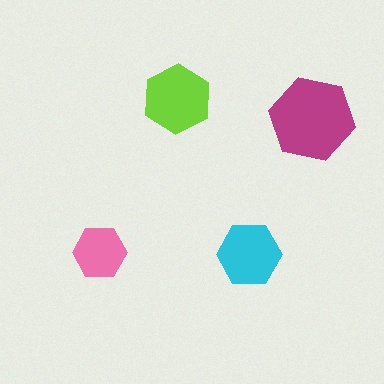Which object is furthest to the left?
The pink hexagon is leftmost.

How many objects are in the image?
There are 4 objects in the image.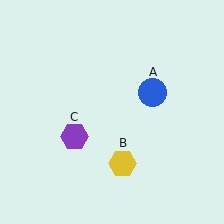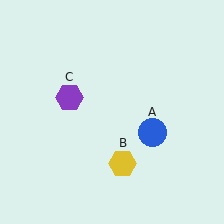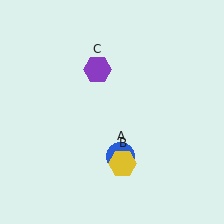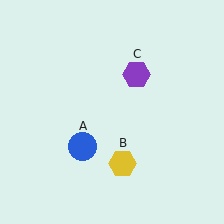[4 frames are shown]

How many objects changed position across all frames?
2 objects changed position: blue circle (object A), purple hexagon (object C).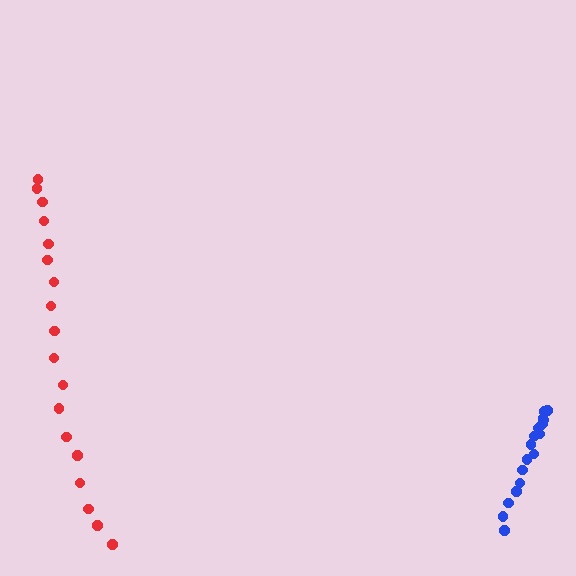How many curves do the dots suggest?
There are 2 distinct paths.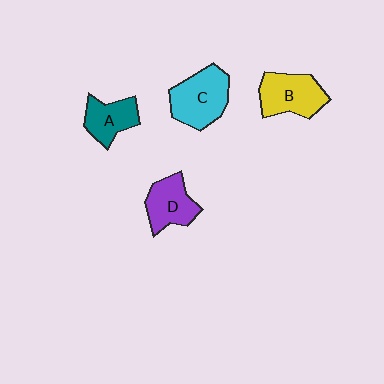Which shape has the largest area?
Shape C (cyan).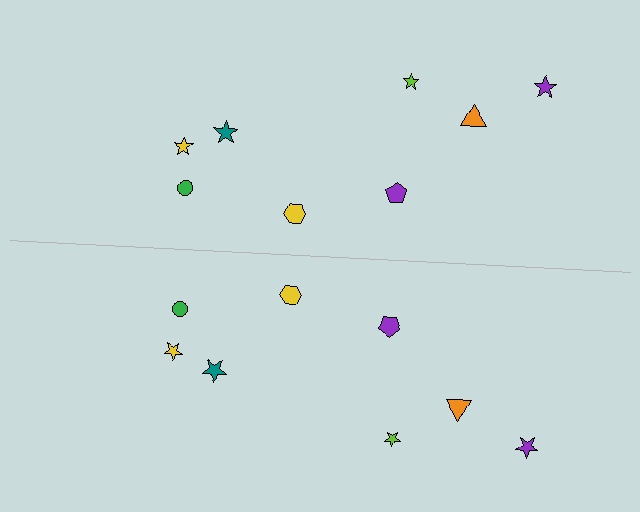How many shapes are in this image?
There are 16 shapes in this image.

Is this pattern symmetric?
Yes, this pattern has bilateral (reflection) symmetry.